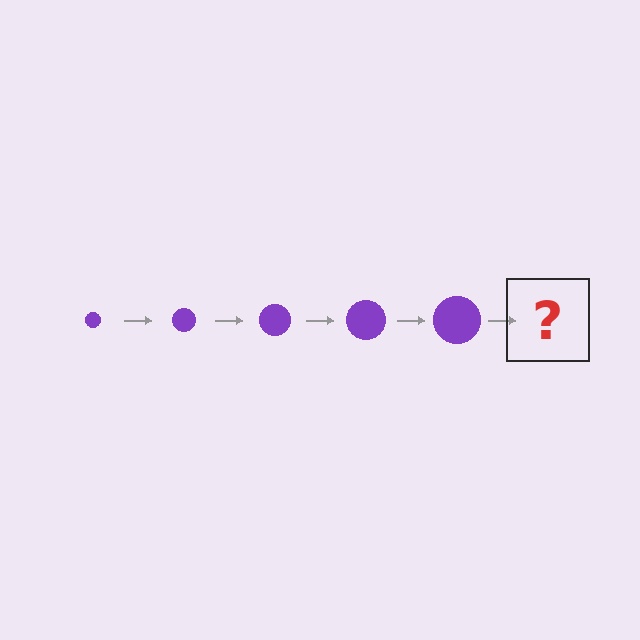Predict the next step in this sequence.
The next step is a purple circle, larger than the previous one.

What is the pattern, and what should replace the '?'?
The pattern is that the circle gets progressively larger each step. The '?' should be a purple circle, larger than the previous one.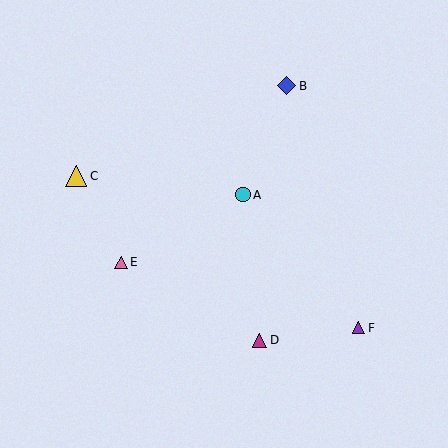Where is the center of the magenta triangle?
The center of the magenta triangle is at (260, 340).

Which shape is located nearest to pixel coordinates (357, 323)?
The purple triangle (labeled F) at (359, 328) is nearest to that location.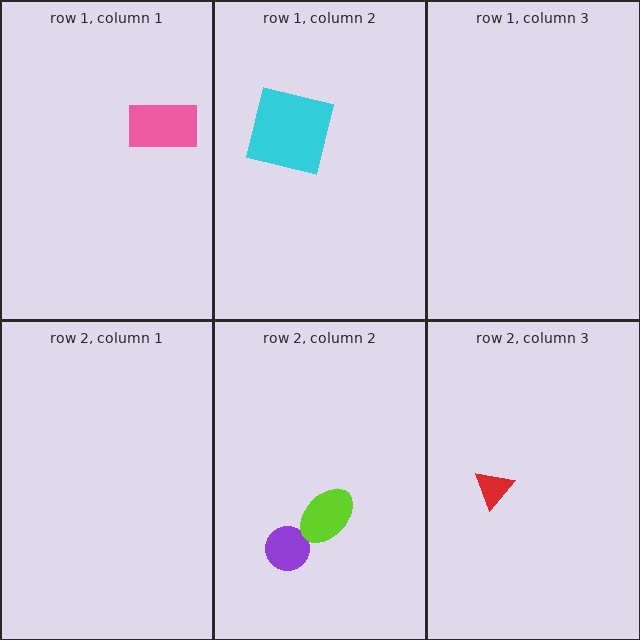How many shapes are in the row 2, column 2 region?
2.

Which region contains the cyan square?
The row 1, column 2 region.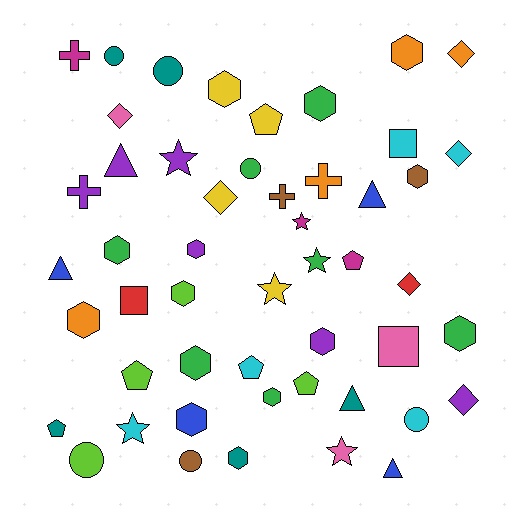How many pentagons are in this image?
There are 6 pentagons.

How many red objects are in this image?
There are 2 red objects.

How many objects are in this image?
There are 50 objects.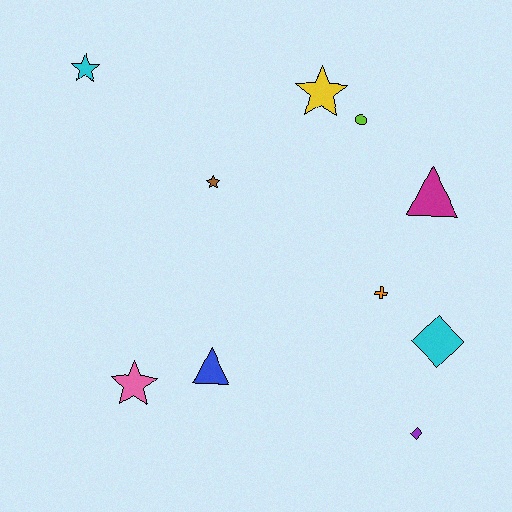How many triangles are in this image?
There are 2 triangles.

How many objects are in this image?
There are 10 objects.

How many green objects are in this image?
There are no green objects.